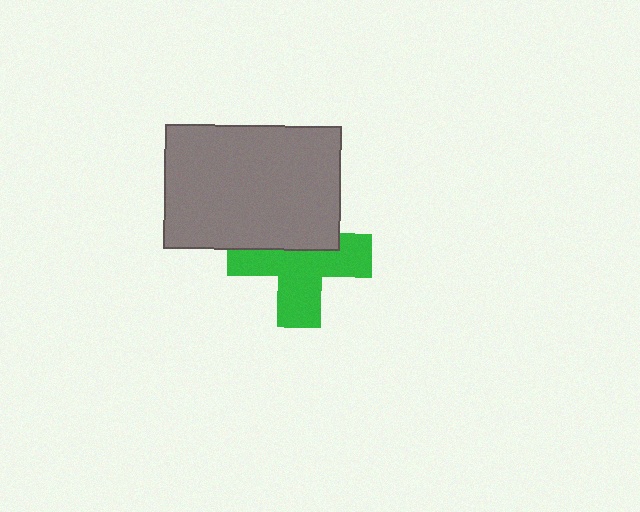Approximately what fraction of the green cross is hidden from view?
Roughly 39% of the green cross is hidden behind the gray rectangle.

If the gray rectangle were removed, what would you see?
You would see the complete green cross.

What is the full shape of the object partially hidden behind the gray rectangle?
The partially hidden object is a green cross.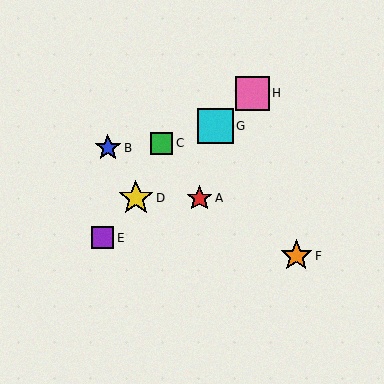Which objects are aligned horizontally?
Objects A, D are aligned horizontally.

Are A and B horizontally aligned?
No, A is at y≈198 and B is at y≈148.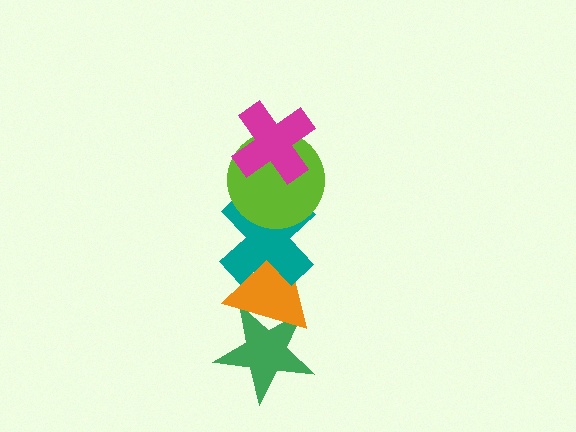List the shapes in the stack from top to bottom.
From top to bottom: the magenta cross, the lime circle, the teal cross, the orange triangle, the green star.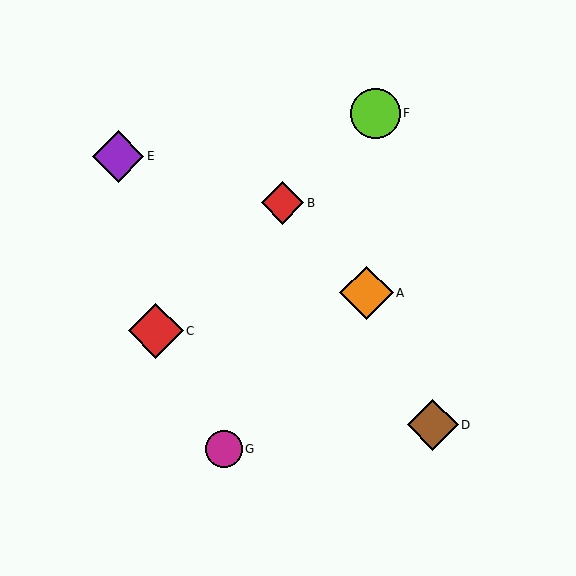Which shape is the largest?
The red diamond (labeled C) is the largest.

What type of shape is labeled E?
Shape E is a purple diamond.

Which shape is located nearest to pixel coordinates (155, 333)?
The red diamond (labeled C) at (156, 331) is nearest to that location.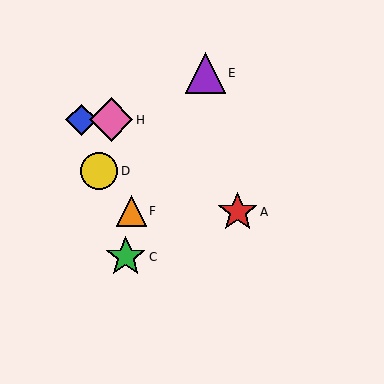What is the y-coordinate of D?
Object D is at y≈171.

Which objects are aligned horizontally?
Objects B, G, H are aligned horizontally.